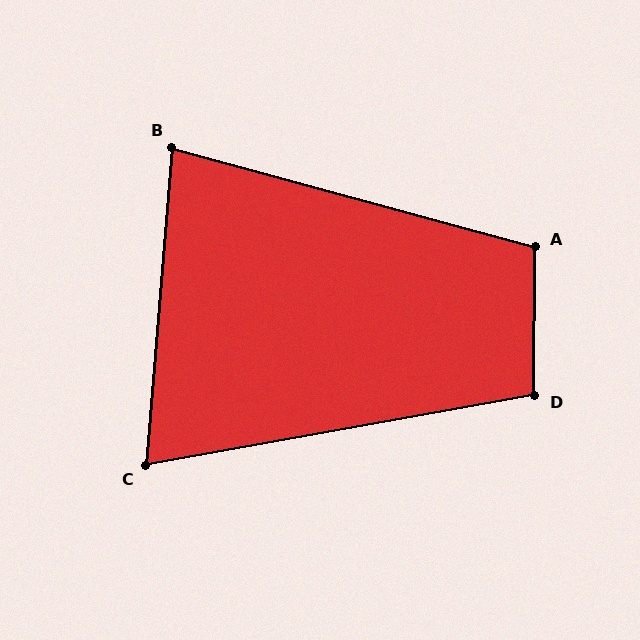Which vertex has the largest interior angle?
A, at approximately 105 degrees.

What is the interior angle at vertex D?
Approximately 101 degrees (obtuse).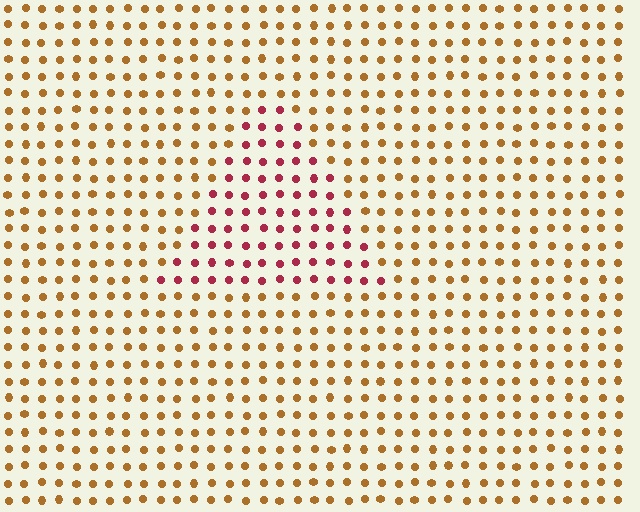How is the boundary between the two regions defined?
The boundary is defined purely by a slight shift in hue (about 49 degrees). Spacing, size, and orientation are identical on both sides.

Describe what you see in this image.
The image is filled with small brown elements in a uniform arrangement. A triangle-shaped region is visible where the elements are tinted to a slightly different hue, forming a subtle color boundary.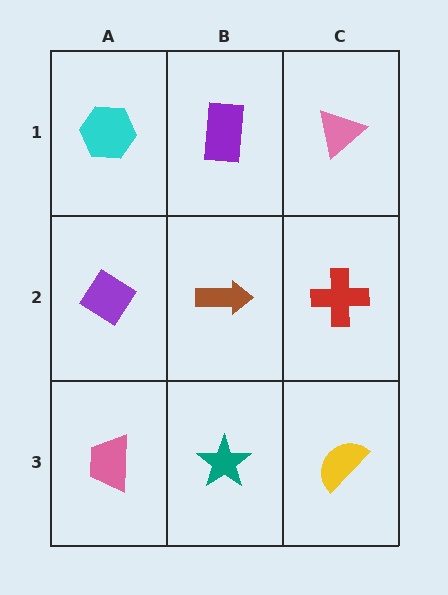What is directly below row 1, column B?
A brown arrow.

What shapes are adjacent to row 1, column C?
A red cross (row 2, column C), a purple rectangle (row 1, column B).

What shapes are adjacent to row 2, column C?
A pink triangle (row 1, column C), a yellow semicircle (row 3, column C), a brown arrow (row 2, column B).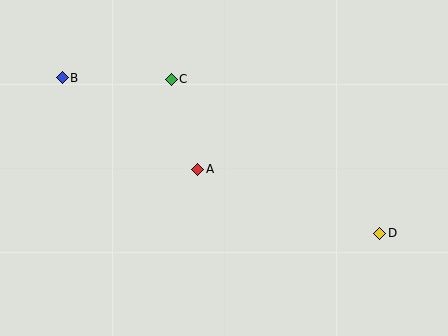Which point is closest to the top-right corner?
Point D is closest to the top-right corner.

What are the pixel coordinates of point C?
Point C is at (171, 79).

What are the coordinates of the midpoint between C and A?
The midpoint between C and A is at (185, 124).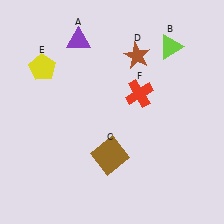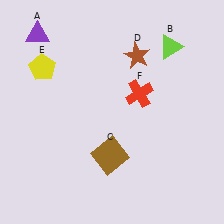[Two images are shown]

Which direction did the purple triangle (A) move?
The purple triangle (A) moved left.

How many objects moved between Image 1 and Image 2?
1 object moved between the two images.